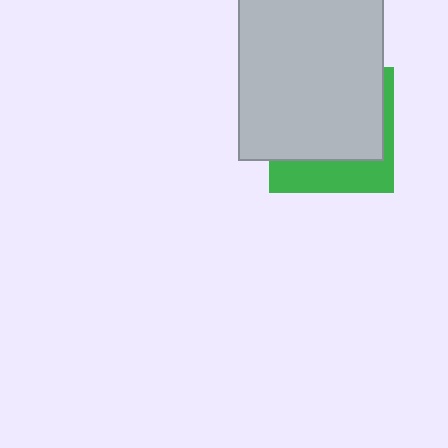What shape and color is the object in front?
The object in front is a light gray rectangle.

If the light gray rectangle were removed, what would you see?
You would see the complete green square.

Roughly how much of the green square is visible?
A small part of it is visible (roughly 31%).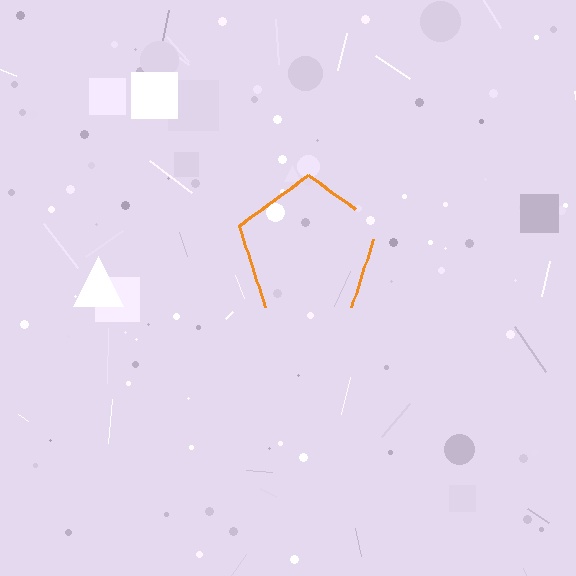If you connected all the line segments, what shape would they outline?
They would outline a pentagon.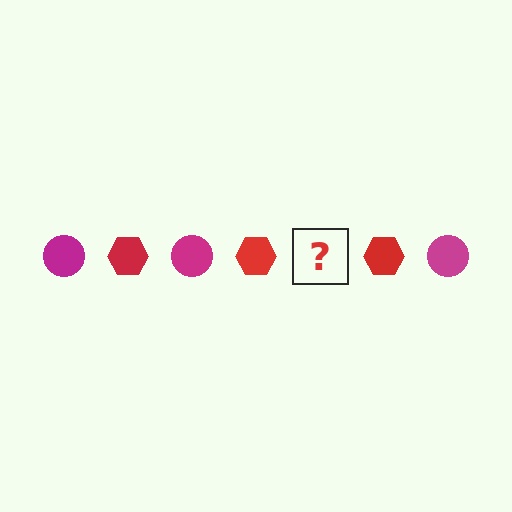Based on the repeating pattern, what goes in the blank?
The blank should be a magenta circle.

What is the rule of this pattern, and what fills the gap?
The rule is that the pattern alternates between magenta circle and red hexagon. The gap should be filled with a magenta circle.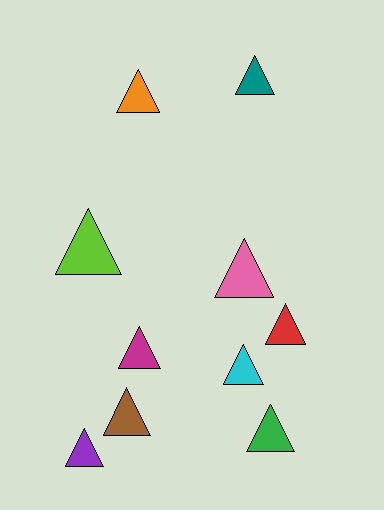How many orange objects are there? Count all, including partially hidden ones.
There is 1 orange object.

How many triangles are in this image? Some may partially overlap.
There are 10 triangles.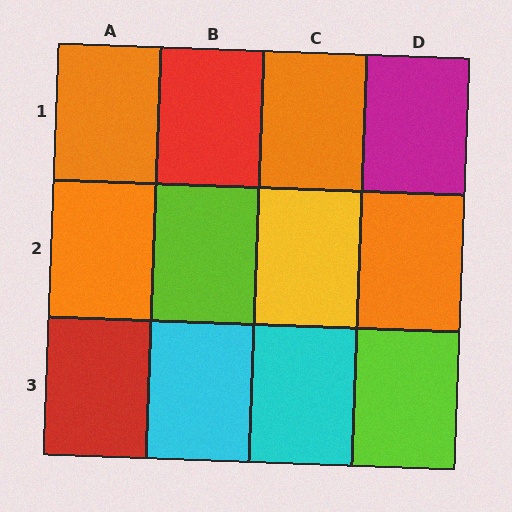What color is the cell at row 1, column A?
Orange.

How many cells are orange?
4 cells are orange.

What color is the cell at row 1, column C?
Orange.